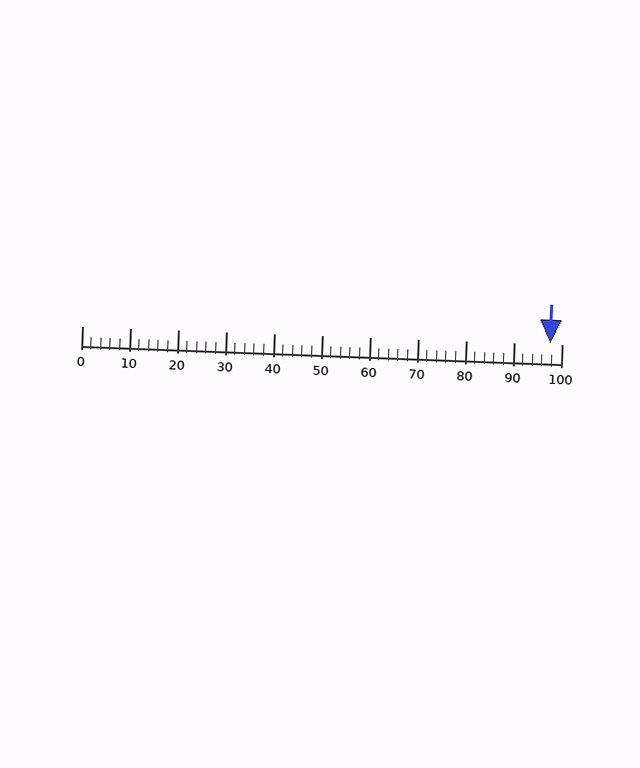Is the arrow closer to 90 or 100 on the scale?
The arrow is closer to 100.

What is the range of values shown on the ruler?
The ruler shows values from 0 to 100.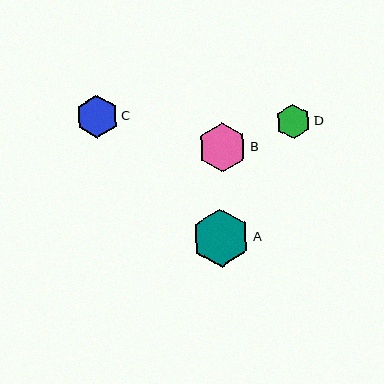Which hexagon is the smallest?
Hexagon D is the smallest with a size of approximately 35 pixels.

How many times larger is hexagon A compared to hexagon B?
Hexagon A is approximately 1.2 times the size of hexagon B.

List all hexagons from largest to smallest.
From largest to smallest: A, B, C, D.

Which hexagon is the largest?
Hexagon A is the largest with a size of approximately 58 pixels.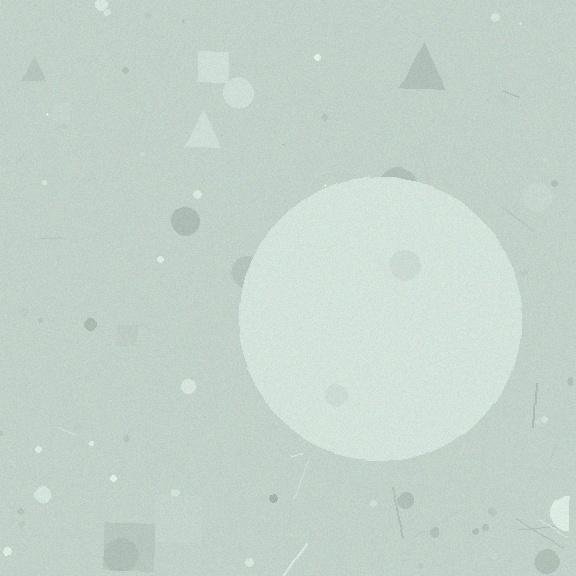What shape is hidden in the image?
A circle is hidden in the image.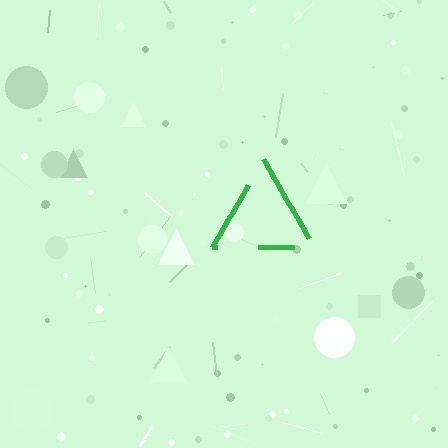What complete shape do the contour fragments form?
The contour fragments form a triangle.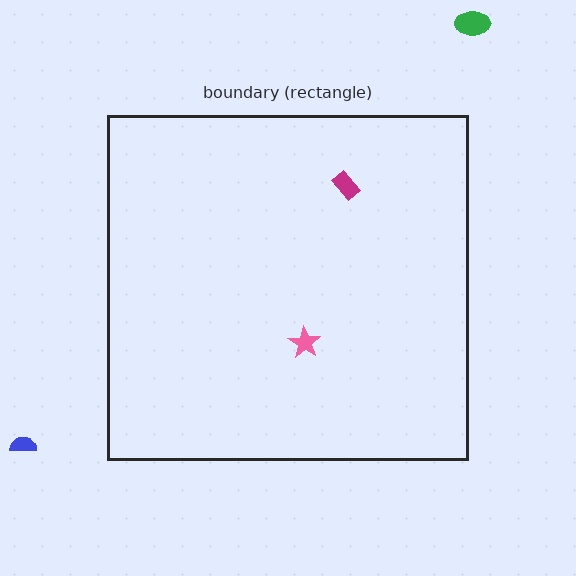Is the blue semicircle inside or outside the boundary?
Outside.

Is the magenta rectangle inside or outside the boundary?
Inside.